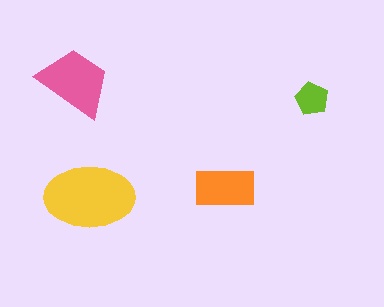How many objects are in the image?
There are 4 objects in the image.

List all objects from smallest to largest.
The lime pentagon, the orange rectangle, the pink trapezoid, the yellow ellipse.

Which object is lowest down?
The yellow ellipse is bottommost.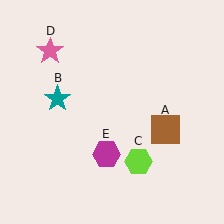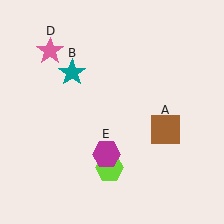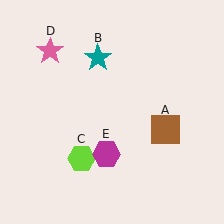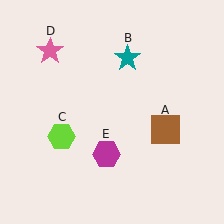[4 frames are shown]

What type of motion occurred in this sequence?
The teal star (object B), lime hexagon (object C) rotated clockwise around the center of the scene.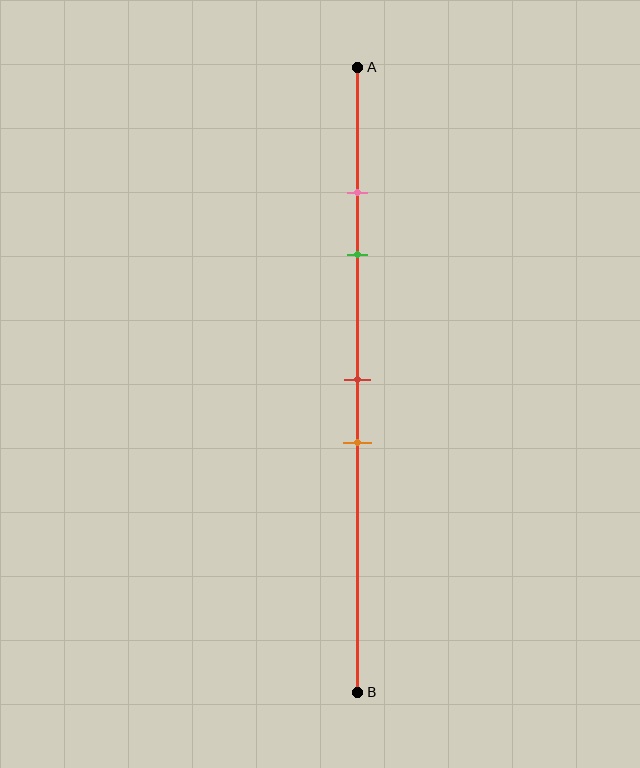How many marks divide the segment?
There are 4 marks dividing the segment.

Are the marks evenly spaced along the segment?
No, the marks are not evenly spaced.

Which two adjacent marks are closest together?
The pink and green marks are the closest adjacent pair.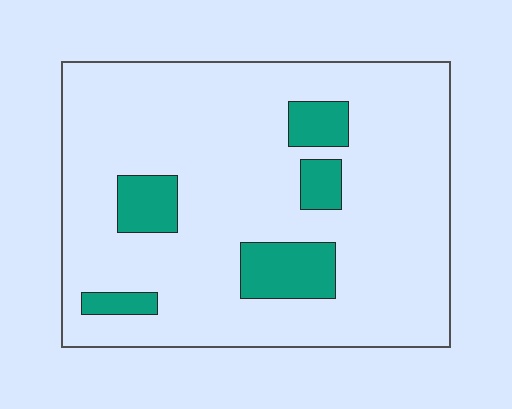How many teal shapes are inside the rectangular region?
5.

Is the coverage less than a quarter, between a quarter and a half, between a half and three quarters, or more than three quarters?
Less than a quarter.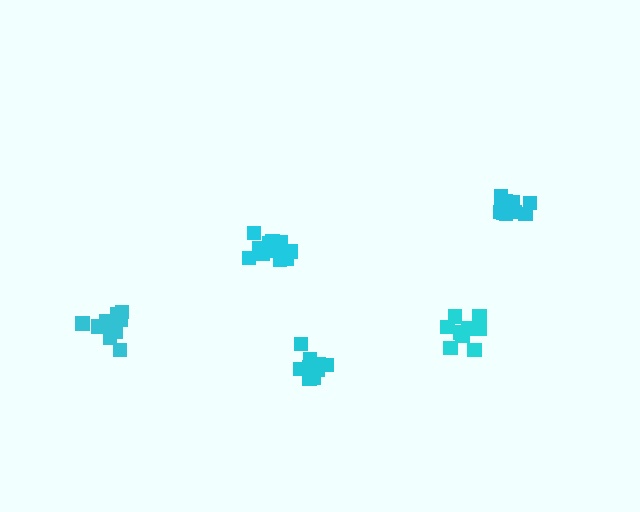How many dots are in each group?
Group 1: 11 dots, Group 2: 10 dots, Group 3: 14 dots, Group 4: 10 dots, Group 5: 10 dots (55 total).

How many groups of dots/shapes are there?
There are 5 groups.